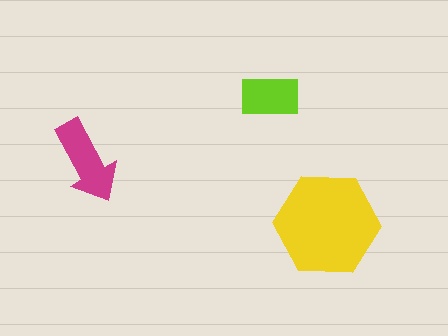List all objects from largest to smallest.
The yellow hexagon, the magenta arrow, the lime rectangle.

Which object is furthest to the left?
The magenta arrow is leftmost.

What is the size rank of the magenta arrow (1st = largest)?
2nd.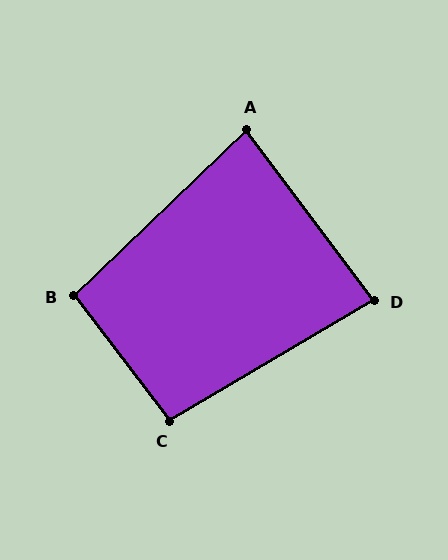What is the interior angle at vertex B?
Approximately 96 degrees (obtuse).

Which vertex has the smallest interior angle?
A, at approximately 83 degrees.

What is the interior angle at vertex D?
Approximately 84 degrees (acute).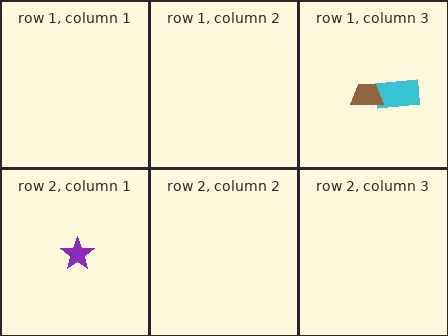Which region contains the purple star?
The row 2, column 1 region.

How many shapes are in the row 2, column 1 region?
1.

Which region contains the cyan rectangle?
The row 1, column 3 region.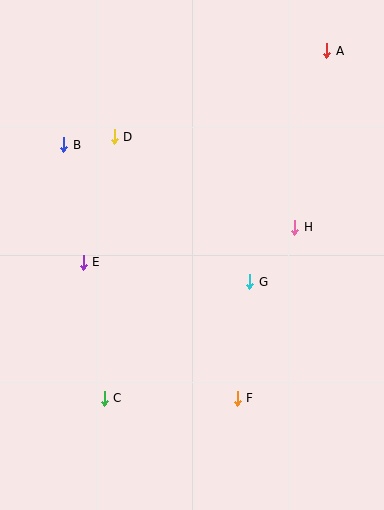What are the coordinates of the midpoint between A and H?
The midpoint between A and H is at (311, 139).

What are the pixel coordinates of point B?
Point B is at (64, 145).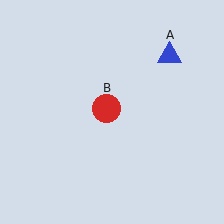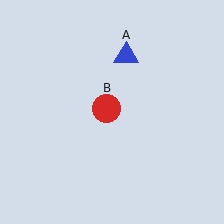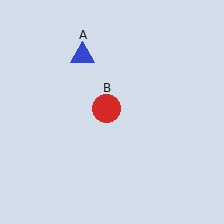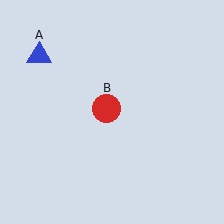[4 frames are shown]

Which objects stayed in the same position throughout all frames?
Red circle (object B) remained stationary.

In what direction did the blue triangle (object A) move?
The blue triangle (object A) moved left.